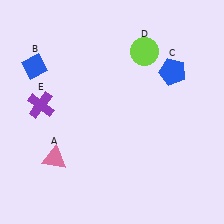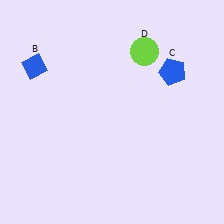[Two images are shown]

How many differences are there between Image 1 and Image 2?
There are 2 differences between the two images.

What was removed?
The pink triangle (A), the purple cross (E) were removed in Image 2.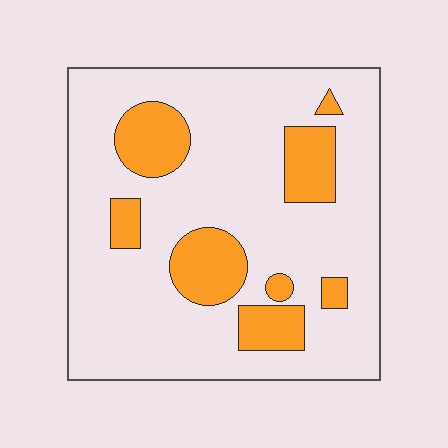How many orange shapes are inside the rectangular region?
8.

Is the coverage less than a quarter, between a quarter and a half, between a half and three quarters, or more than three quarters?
Less than a quarter.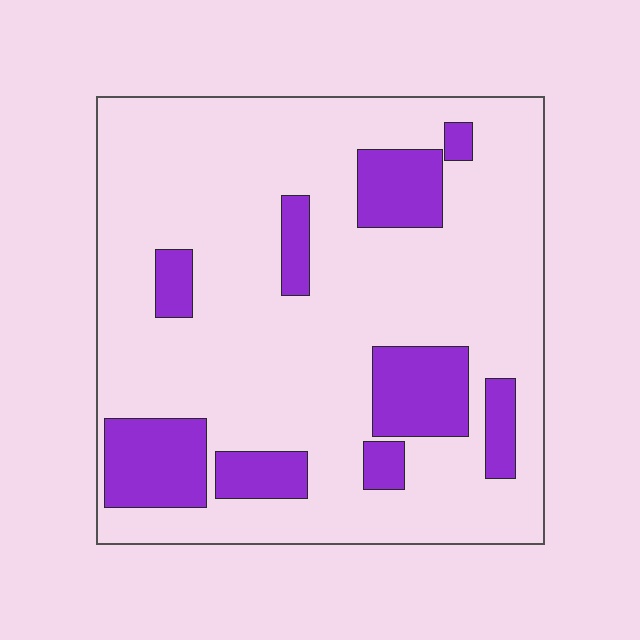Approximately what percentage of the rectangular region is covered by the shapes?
Approximately 20%.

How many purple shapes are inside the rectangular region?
9.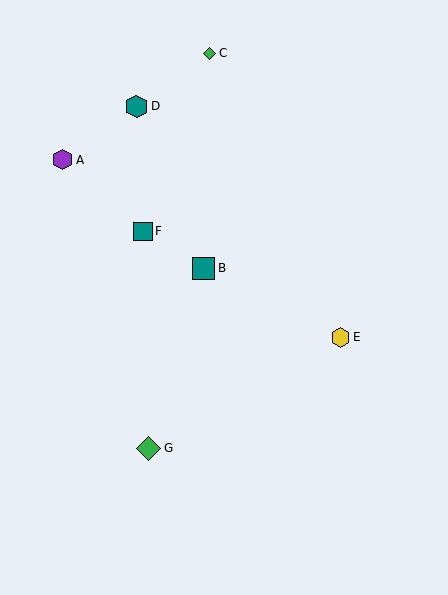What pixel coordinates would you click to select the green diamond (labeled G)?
Click at (149, 448) to select the green diamond G.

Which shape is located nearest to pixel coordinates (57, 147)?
The purple hexagon (labeled A) at (62, 160) is nearest to that location.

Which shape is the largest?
The green diamond (labeled G) is the largest.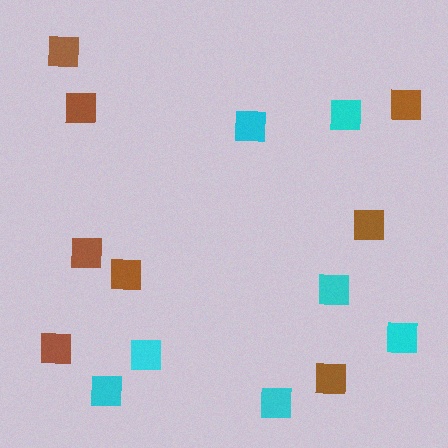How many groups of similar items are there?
There are 2 groups: one group of cyan squares (7) and one group of brown squares (8).